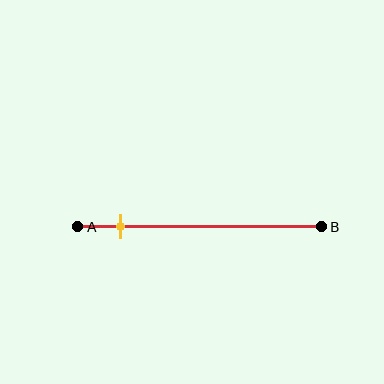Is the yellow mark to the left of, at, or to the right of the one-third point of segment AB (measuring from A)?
The yellow mark is to the left of the one-third point of segment AB.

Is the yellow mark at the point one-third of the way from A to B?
No, the mark is at about 20% from A, not at the 33% one-third point.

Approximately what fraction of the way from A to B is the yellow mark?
The yellow mark is approximately 20% of the way from A to B.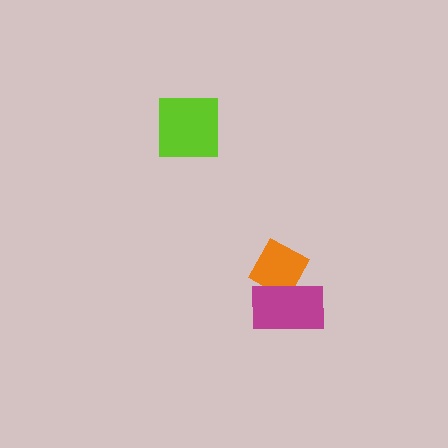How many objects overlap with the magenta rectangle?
1 object overlaps with the magenta rectangle.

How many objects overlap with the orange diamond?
1 object overlaps with the orange diamond.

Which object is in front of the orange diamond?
The magenta rectangle is in front of the orange diamond.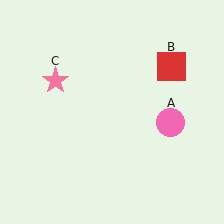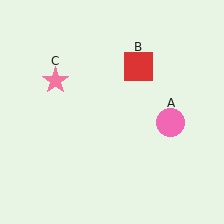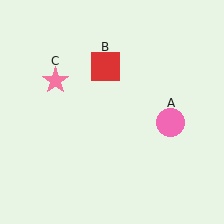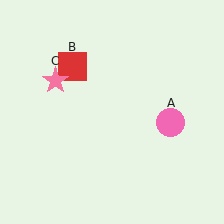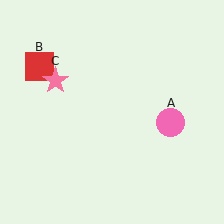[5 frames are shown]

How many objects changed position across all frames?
1 object changed position: red square (object B).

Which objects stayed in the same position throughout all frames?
Pink circle (object A) and pink star (object C) remained stationary.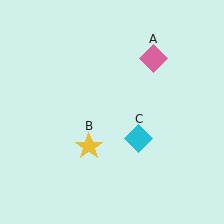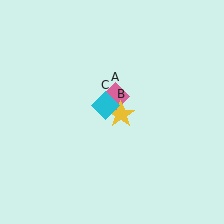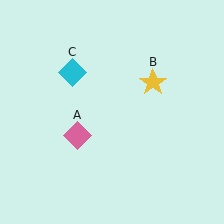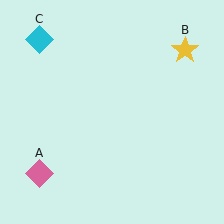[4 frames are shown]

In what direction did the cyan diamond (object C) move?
The cyan diamond (object C) moved up and to the left.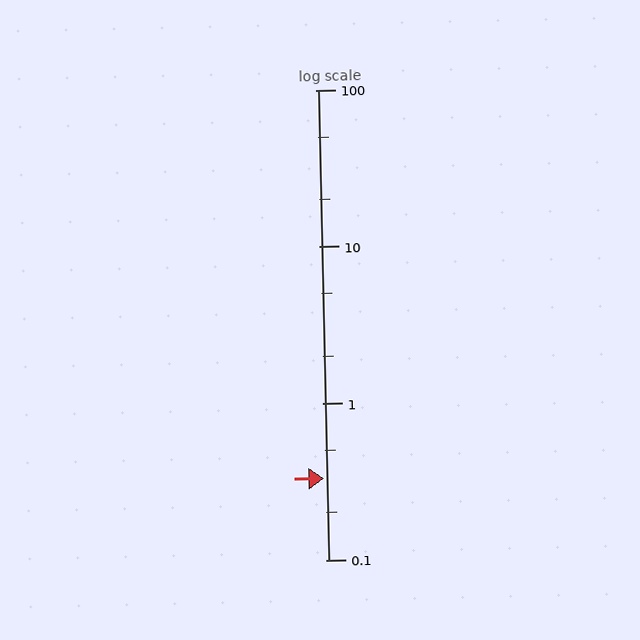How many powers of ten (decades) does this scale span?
The scale spans 3 decades, from 0.1 to 100.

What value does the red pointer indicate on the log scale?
The pointer indicates approximately 0.33.